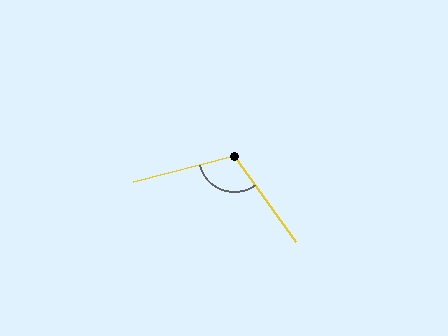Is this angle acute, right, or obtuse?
It is obtuse.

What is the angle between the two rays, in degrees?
Approximately 112 degrees.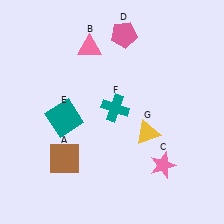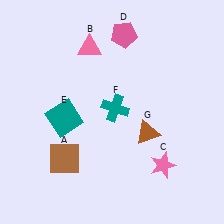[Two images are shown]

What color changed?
The triangle (G) changed from yellow in Image 1 to brown in Image 2.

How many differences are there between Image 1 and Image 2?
There is 1 difference between the two images.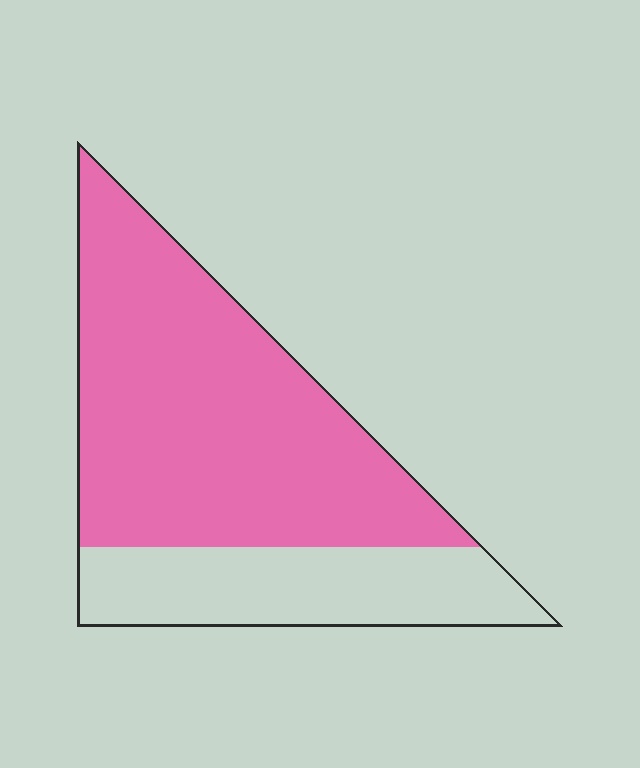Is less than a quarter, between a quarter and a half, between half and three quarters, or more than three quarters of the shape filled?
Between half and three quarters.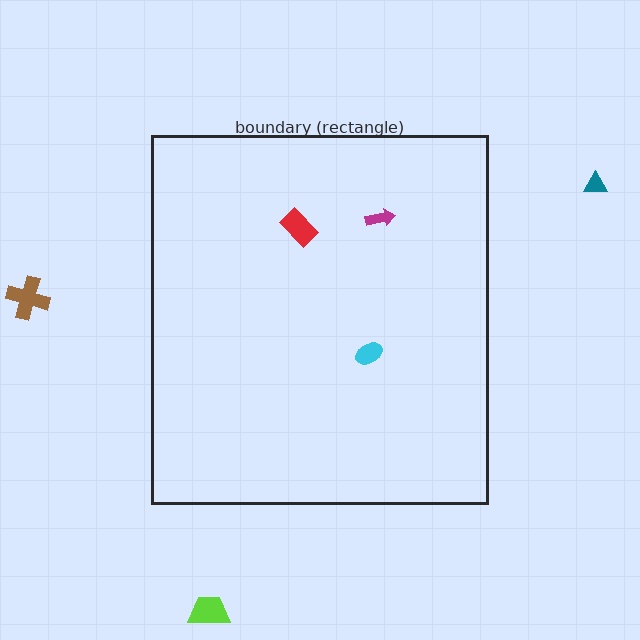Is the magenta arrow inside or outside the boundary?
Inside.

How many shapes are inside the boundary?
3 inside, 3 outside.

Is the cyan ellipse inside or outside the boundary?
Inside.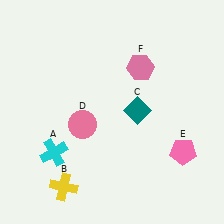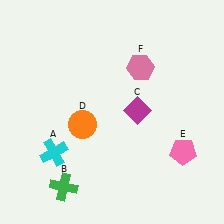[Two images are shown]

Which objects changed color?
B changed from yellow to green. C changed from teal to magenta. D changed from pink to orange.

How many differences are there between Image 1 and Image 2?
There are 3 differences between the two images.